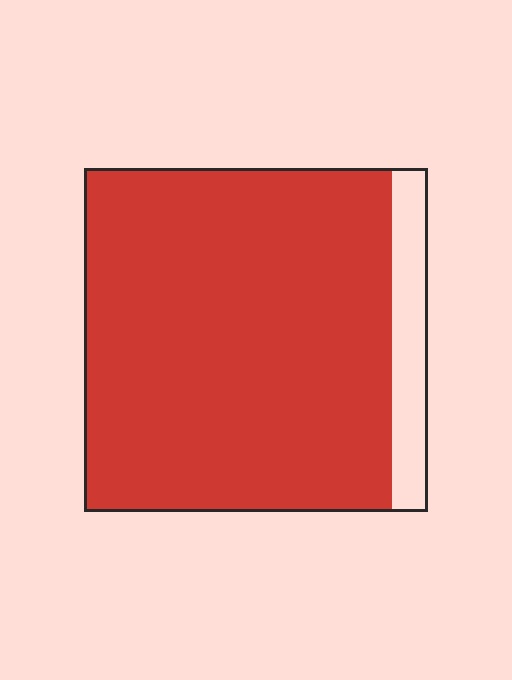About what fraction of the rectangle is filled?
About nine tenths (9/10).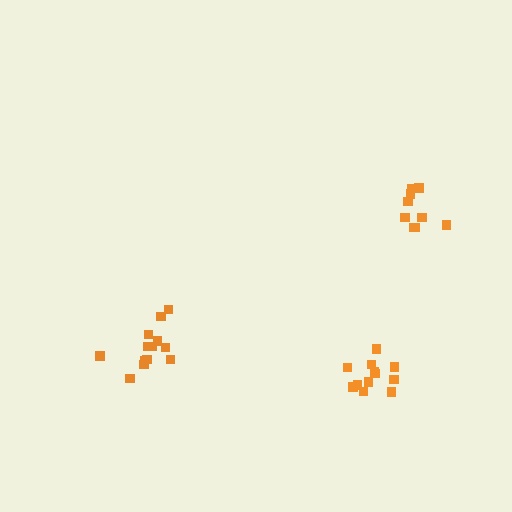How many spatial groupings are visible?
There are 3 spatial groupings.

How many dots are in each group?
Group 1: 9 dots, Group 2: 13 dots, Group 3: 12 dots (34 total).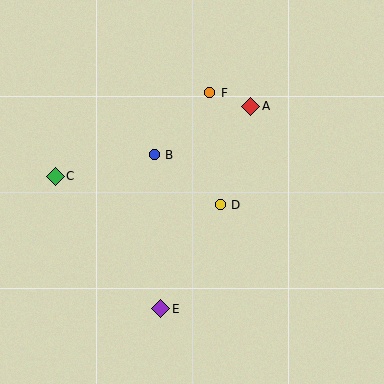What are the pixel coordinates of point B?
Point B is at (154, 155).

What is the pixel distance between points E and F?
The distance between E and F is 222 pixels.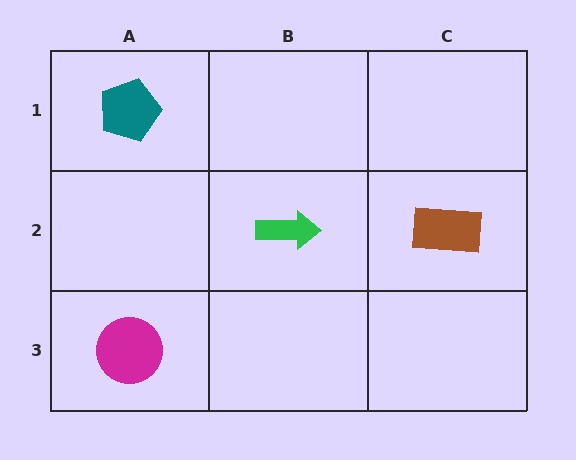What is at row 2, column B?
A green arrow.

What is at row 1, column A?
A teal pentagon.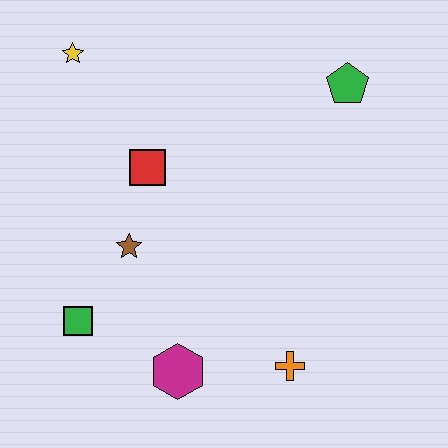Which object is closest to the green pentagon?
The red square is closest to the green pentagon.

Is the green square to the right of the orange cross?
No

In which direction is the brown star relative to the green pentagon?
The brown star is to the left of the green pentagon.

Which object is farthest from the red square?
The orange cross is farthest from the red square.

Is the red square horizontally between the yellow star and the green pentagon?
Yes